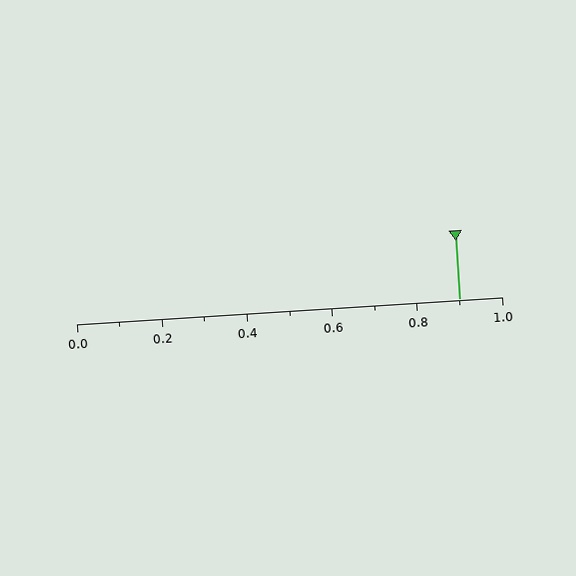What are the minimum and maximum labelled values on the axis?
The axis runs from 0.0 to 1.0.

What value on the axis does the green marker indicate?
The marker indicates approximately 0.9.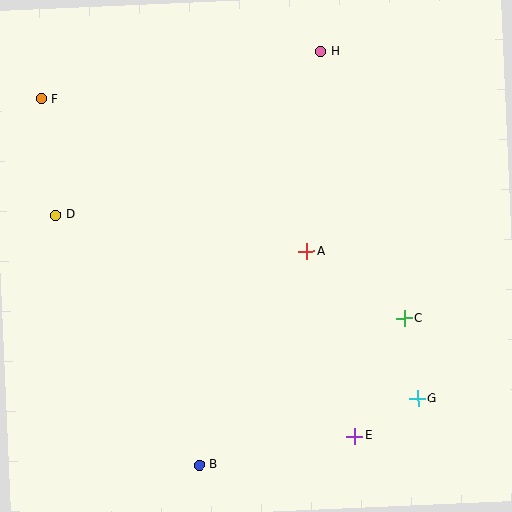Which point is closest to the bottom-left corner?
Point B is closest to the bottom-left corner.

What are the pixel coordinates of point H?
Point H is at (321, 52).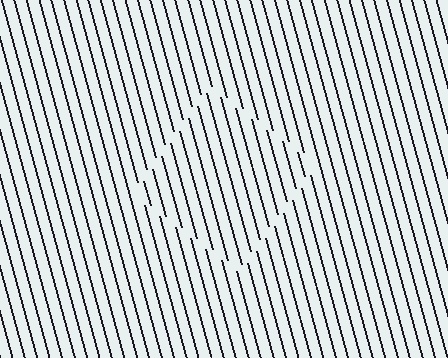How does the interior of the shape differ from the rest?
The interior of the shape contains the same grating, shifted by half a period — the contour is defined by the phase discontinuity where line-ends from the inner and outer gratings abut.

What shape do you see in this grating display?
An illusory square. The interior of the shape contains the same grating, shifted by half a period — the contour is defined by the phase discontinuity where line-ends from the inner and outer gratings abut.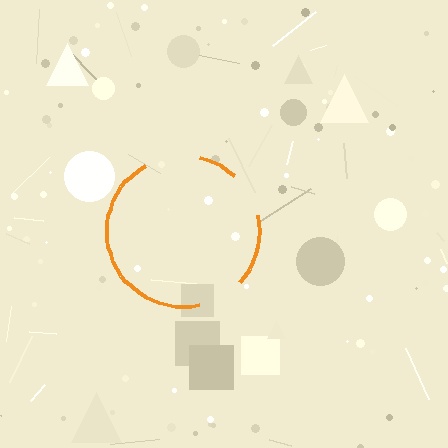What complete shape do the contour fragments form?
The contour fragments form a circle.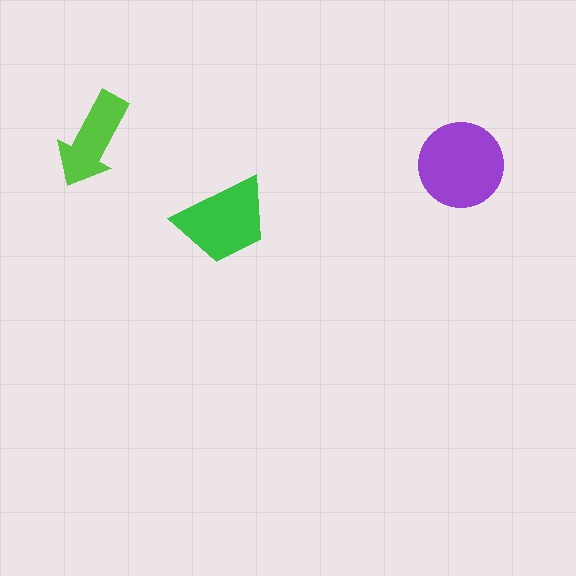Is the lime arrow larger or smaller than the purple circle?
Smaller.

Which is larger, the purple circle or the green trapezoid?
The purple circle.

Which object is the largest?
The purple circle.